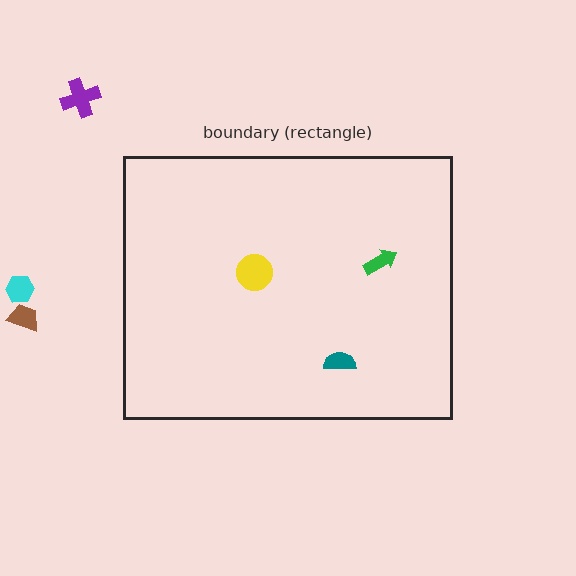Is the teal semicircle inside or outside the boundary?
Inside.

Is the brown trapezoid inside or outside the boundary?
Outside.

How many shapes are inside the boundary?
3 inside, 3 outside.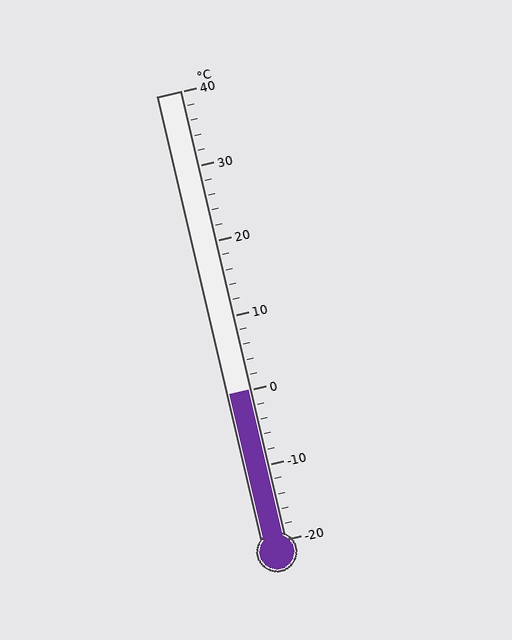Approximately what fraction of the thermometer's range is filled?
The thermometer is filled to approximately 35% of its range.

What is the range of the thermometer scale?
The thermometer scale ranges from -20°C to 40°C.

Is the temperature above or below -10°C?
The temperature is above -10°C.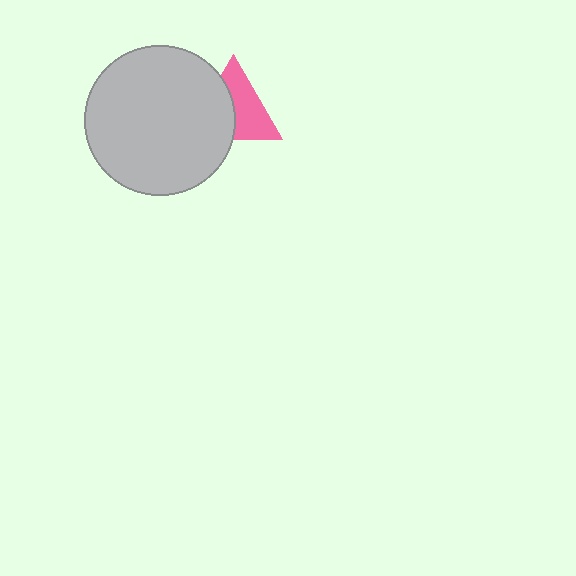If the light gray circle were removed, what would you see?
You would see the complete pink triangle.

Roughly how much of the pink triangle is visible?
About half of it is visible (roughly 54%).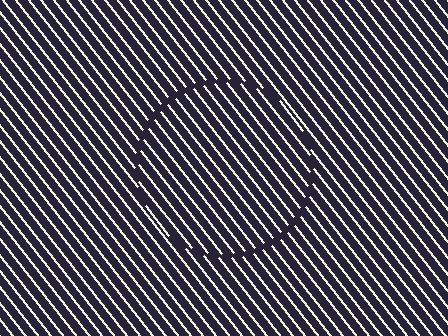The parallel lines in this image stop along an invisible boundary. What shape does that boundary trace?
An illusory circle. The interior of the shape contains the same grating, shifted by half a period — the contour is defined by the phase discontinuity where line-ends from the inner and outer gratings abut.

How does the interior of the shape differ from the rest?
The interior of the shape contains the same grating, shifted by half a period — the contour is defined by the phase discontinuity where line-ends from the inner and outer gratings abut.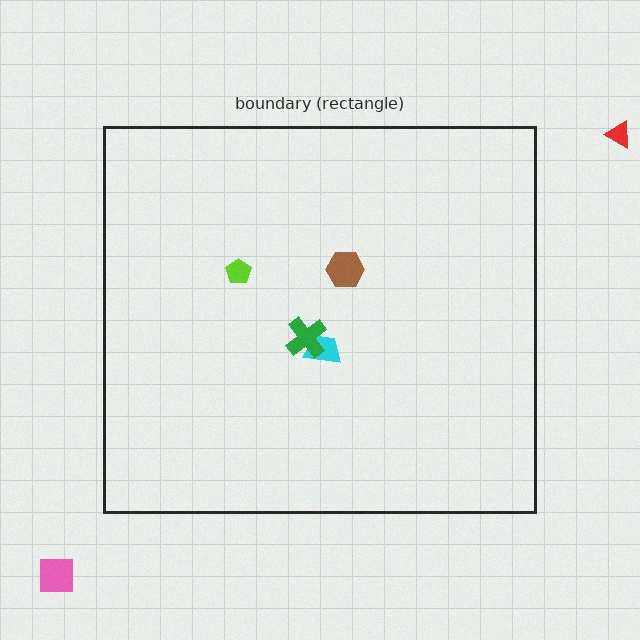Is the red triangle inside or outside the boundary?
Outside.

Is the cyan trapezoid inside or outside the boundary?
Inside.